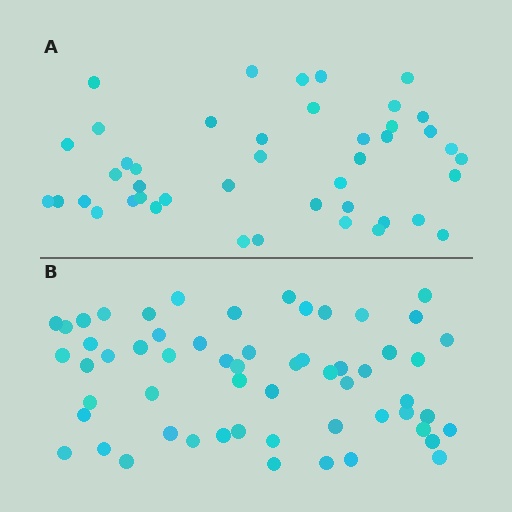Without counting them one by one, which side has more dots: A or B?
Region B (the bottom region) has more dots.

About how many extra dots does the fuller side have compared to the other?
Region B has approximately 15 more dots than region A.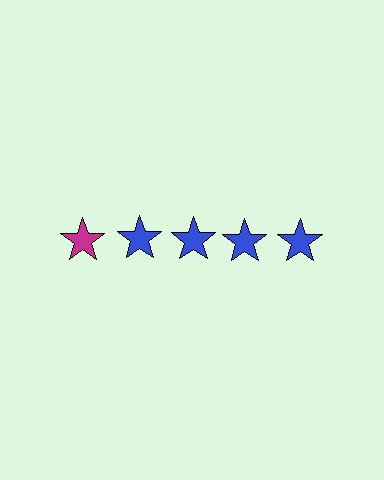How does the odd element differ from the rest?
It has a different color: magenta instead of blue.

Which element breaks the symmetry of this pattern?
The magenta star in the top row, leftmost column breaks the symmetry. All other shapes are blue stars.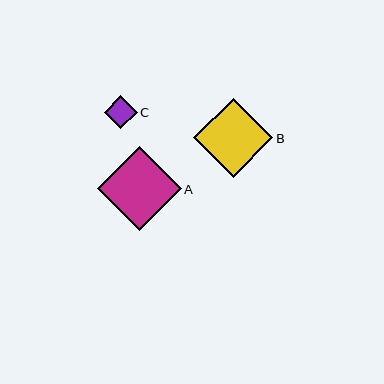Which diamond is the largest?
Diamond A is the largest with a size of approximately 84 pixels.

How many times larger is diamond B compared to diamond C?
Diamond B is approximately 2.4 times the size of diamond C.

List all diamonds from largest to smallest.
From largest to smallest: A, B, C.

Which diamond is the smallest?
Diamond C is the smallest with a size of approximately 32 pixels.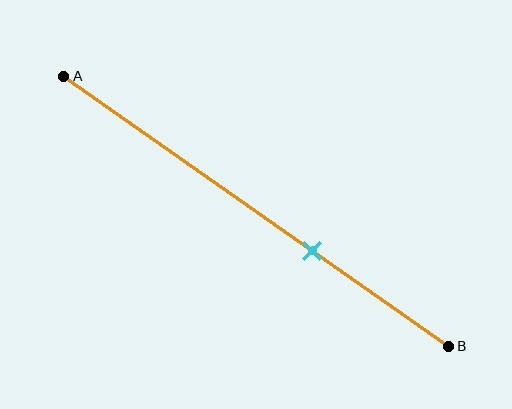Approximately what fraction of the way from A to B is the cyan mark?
The cyan mark is approximately 65% of the way from A to B.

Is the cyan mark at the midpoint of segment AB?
No, the mark is at about 65% from A, not at the 50% midpoint.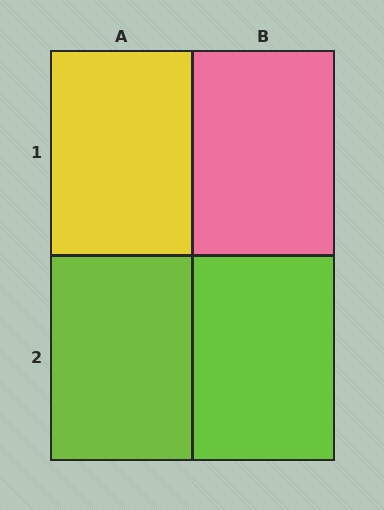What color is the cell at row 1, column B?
Pink.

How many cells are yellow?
1 cell is yellow.